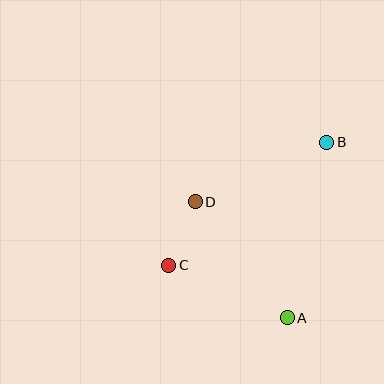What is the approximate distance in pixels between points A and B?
The distance between A and B is approximately 180 pixels.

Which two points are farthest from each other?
Points B and C are farthest from each other.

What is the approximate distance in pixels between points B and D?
The distance between B and D is approximately 144 pixels.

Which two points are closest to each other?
Points C and D are closest to each other.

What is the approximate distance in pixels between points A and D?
The distance between A and D is approximately 148 pixels.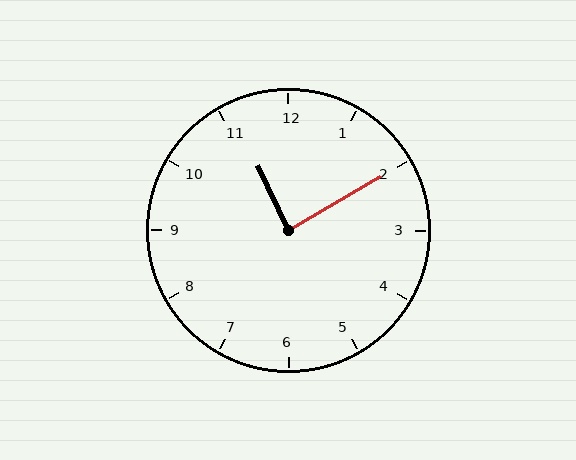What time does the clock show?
11:10.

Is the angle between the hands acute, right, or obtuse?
It is right.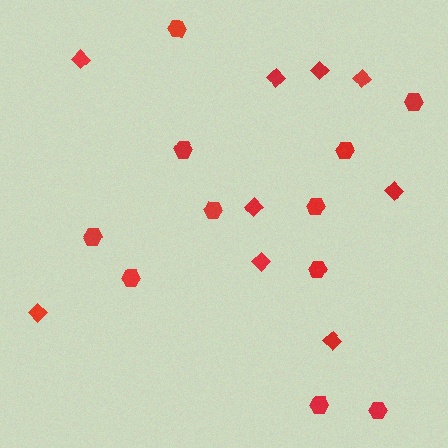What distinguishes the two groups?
There are 2 groups: one group of hexagons (11) and one group of diamonds (9).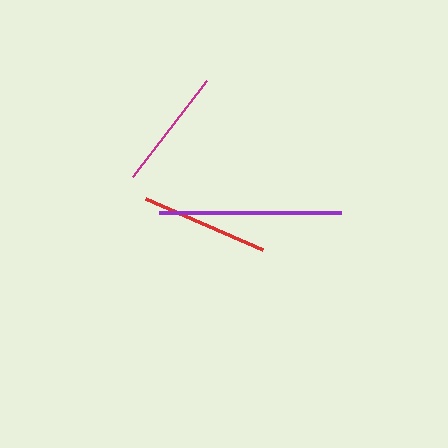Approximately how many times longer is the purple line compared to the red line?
The purple line is approximately 1.4 times the length of the red line.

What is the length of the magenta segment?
The magenta segment is approximately 121 pixels long.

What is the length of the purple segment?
The purple segment is approximately 182 pixels long.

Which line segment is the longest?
The purple line is the longest at approximately 182 pixels.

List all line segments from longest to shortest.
From longest to shortest: purple, red, magenta.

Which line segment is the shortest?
The magenta line is the shortest at approximately 121 pixels.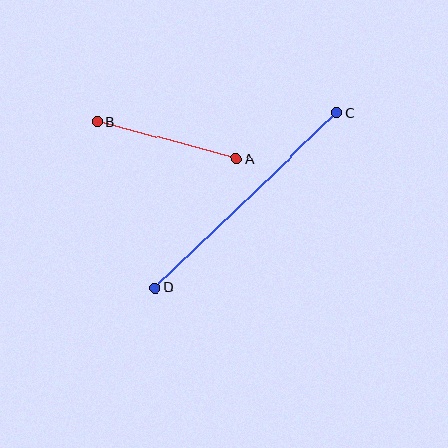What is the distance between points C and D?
The distance is approximately 252 pixels.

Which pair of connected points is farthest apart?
Points C and D are farthest apart.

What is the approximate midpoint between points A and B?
The midpoint is at approximately (167, 140) pixels.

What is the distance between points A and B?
The distance is approximately 144 pixels.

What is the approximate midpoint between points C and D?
The midpoint is at approximately (246, 200) pixels.